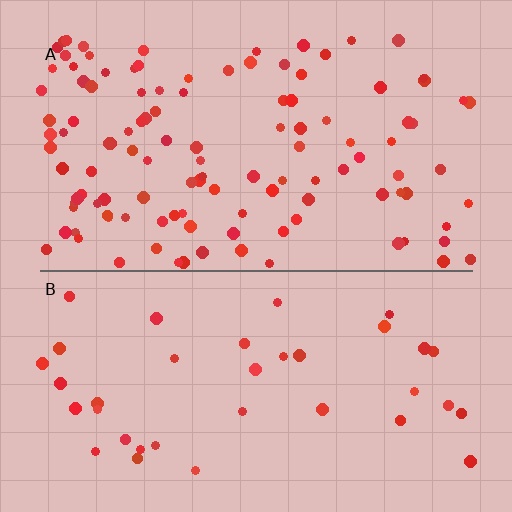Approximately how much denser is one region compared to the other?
Approximately 3.2× — region A over region B.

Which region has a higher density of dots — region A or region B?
A (the top).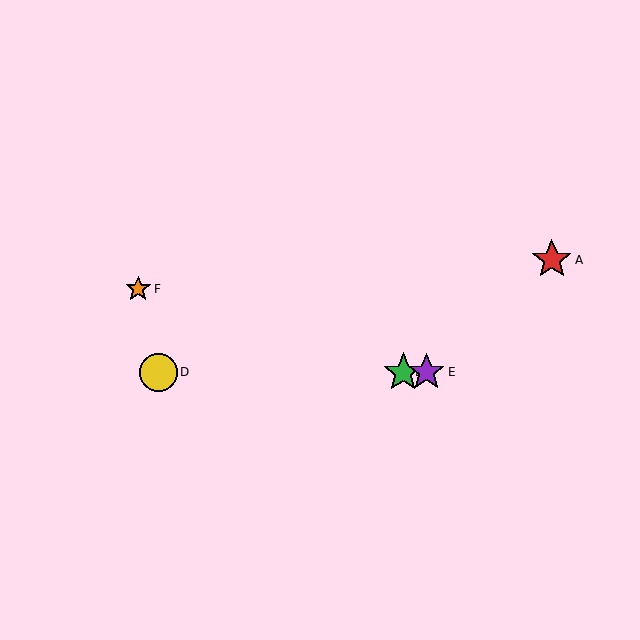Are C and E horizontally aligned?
Yes, both are at y≈372.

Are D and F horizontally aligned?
No, D is at y≈372 and F is at y≈289.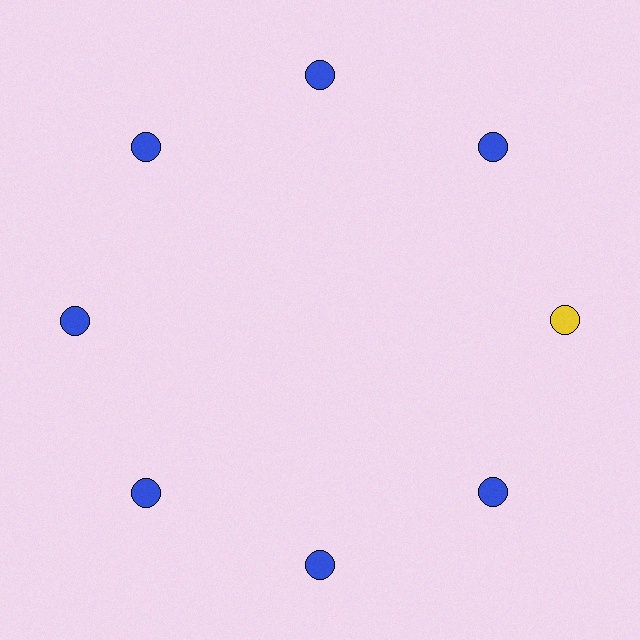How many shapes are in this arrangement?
There are 8 shapes arranged in a ring pattern.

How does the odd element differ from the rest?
It has a different color: yellow instead of blue.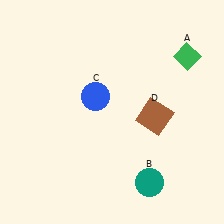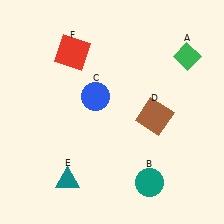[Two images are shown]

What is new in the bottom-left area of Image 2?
A teal triangle (E) was added in the bottom-left area of Image 2.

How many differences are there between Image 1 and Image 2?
There are 2 differences between the two images.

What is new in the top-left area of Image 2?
A red square (F) was added in the top-left area of Image 2.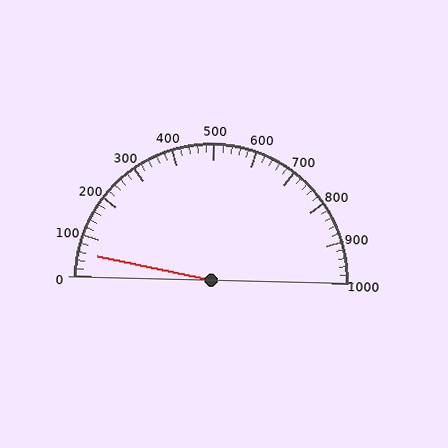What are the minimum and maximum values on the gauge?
The gauge ranges from 0 to 1000.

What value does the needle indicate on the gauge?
The needle indicates approximately 60.